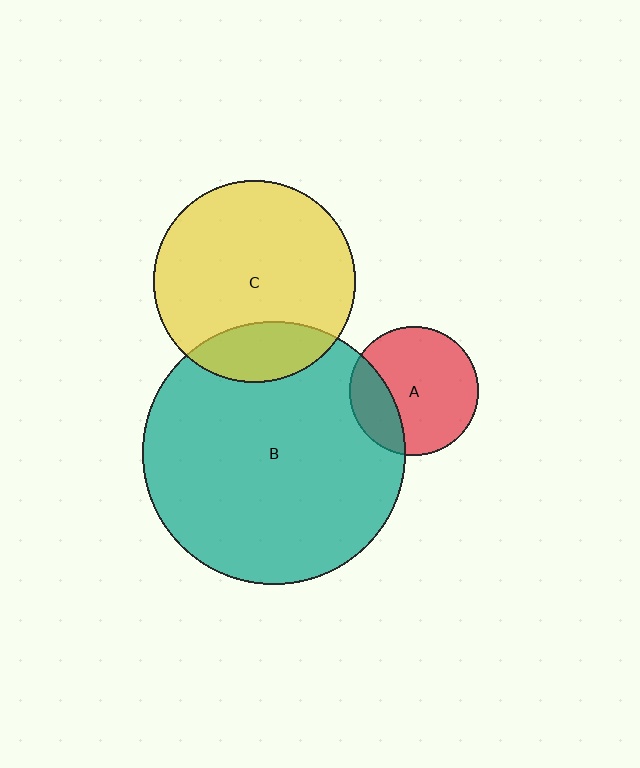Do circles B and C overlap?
Yes.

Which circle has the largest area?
Circle B (teal).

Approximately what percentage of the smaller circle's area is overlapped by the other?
Approximately 20%.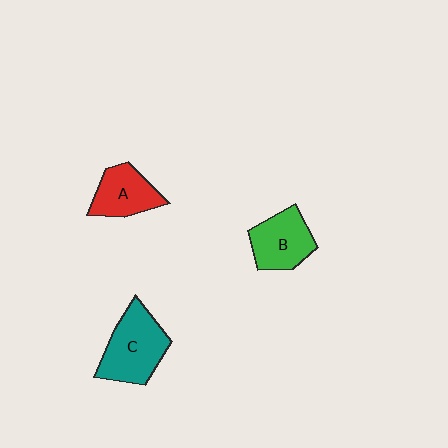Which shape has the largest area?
Shape C (teal).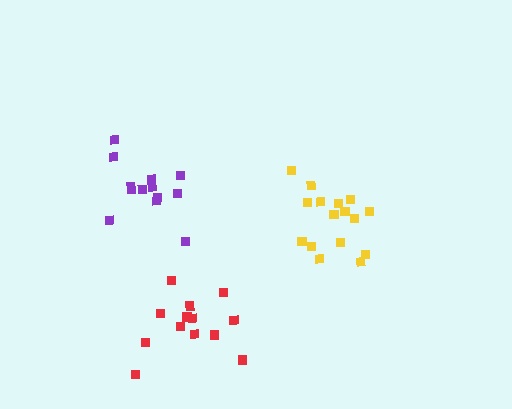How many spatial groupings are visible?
There are 3 spatial groupings.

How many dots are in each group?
Group 1: 16 dots, Group 2: 13 dots, Group 3: 13 dots (42 total).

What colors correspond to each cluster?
The clusters are colored: yellow, purple, red.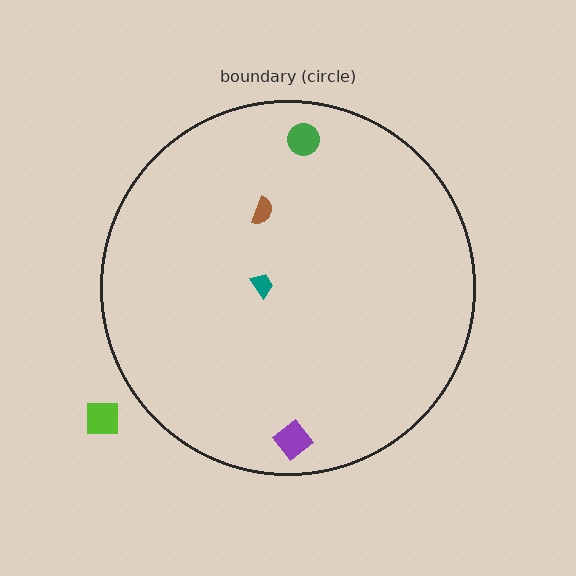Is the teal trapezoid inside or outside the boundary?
Inside.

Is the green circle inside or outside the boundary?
Inside.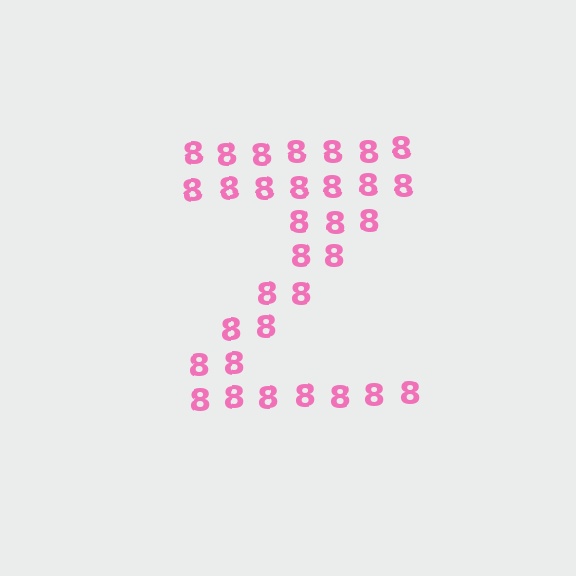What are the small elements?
The small elements are digit 8's.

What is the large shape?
The large shape is the letter Z.